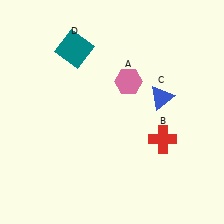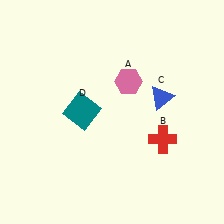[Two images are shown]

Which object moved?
The teal square (D) moved down.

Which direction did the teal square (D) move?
The teal square (D) moved down.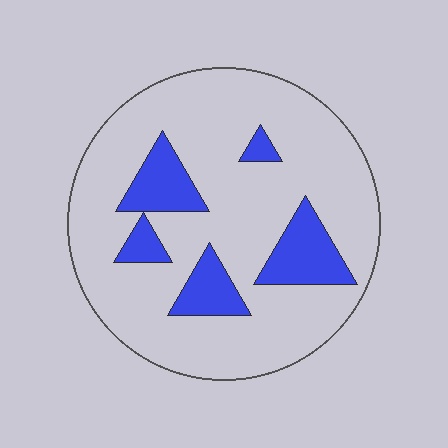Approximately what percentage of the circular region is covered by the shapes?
Approximately 20%.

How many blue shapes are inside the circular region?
5.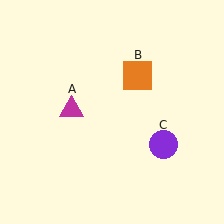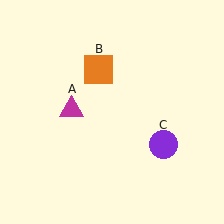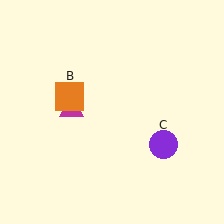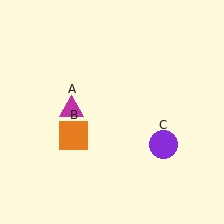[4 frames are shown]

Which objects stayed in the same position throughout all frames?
Magenta triangle (object A) and purple circle (object C) remained stationary.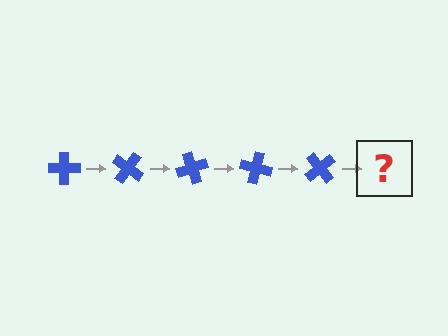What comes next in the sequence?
The next element should be a blue cross rotated 175 degrees.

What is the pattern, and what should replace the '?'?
The pattern is that the cross rotates 35 degrees each step. The '?' should be a blue cross rotated 175 degrees.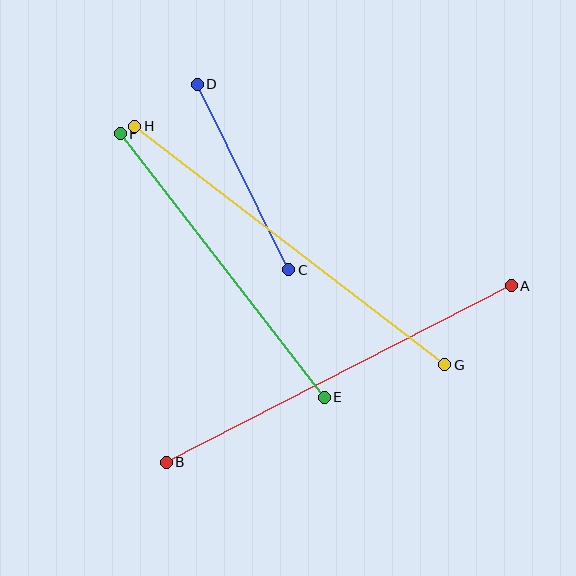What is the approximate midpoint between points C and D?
The midpoint is at approximately (243, 177) pixels.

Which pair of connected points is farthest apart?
Points G and H are farthest apart.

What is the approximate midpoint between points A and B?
The midpoint is at approximately (339, 374) pixels.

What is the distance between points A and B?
The distance is approximately 388 pixels.